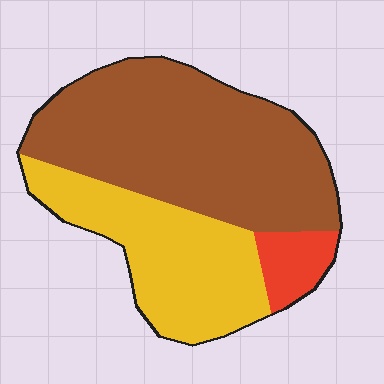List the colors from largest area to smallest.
From largest to smallest: brown, yellow, red.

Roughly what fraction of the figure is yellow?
Yellow takes up about one third (1/3) of the figure.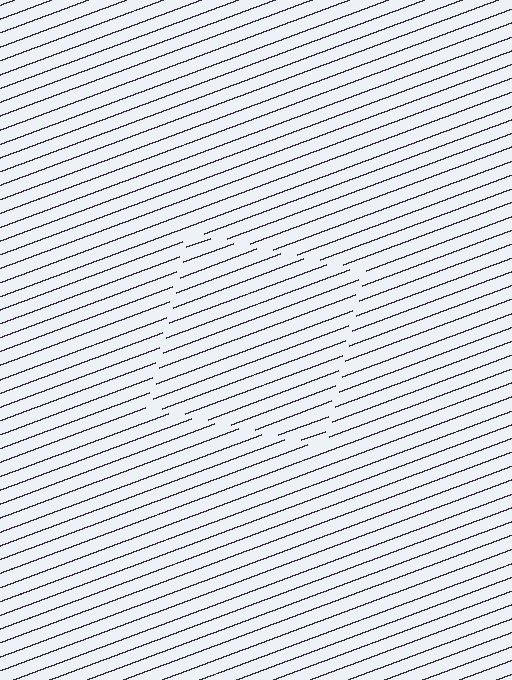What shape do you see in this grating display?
An illusory square. The interior of the shape contains the same grating, shifted by half a period — the contour is defined by the phase discontinuity where line-ends from the inner and outer gratings abut.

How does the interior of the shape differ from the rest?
The interior of the shape contains the same grating, shifted by half a period — the contour is defined by the phase discontinuity where line-ends from the inner and outer gratings abut.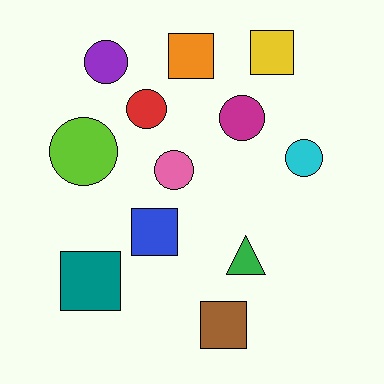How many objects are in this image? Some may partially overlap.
There are 12 objects.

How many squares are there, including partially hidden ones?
There are 5 squares.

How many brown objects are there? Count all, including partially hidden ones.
There is 1 brown object.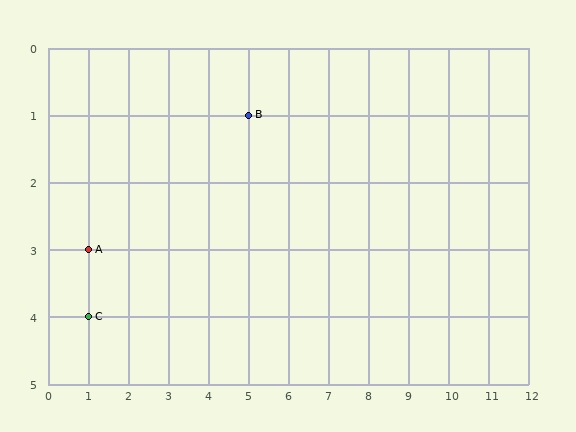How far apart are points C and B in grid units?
Points C and B are 4 columns and 3 rows apart (about 5.0 grid units diagonally).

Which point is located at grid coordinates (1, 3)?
Point A is at (1, 3).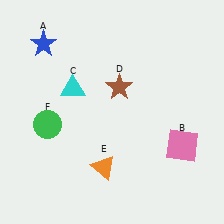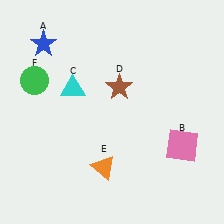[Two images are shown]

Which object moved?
The green circle (F) moved up.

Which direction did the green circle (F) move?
The green circle (F) moved up.